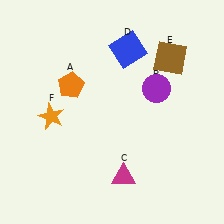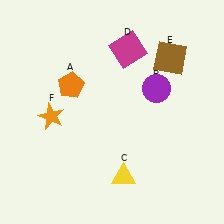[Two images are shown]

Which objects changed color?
C changed from magenta to yellow. D changed from blue to magenta.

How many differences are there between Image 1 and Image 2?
There are 2 differences between the two images.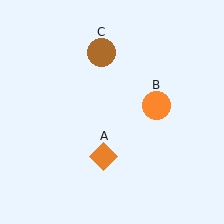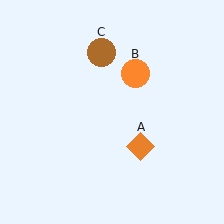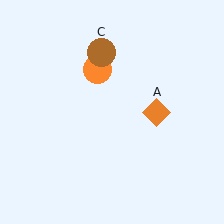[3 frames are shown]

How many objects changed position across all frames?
2 objects changed position: orange diamond (object A), orange circle (object B).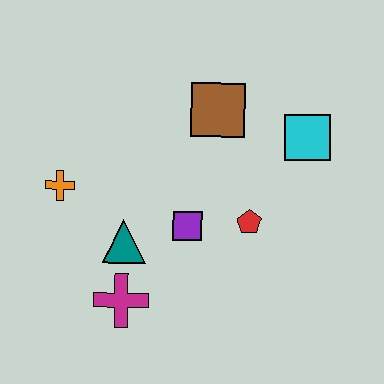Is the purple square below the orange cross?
Yes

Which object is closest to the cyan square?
The brown square is closest to the cyan square.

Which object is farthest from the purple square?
The cyan square is farthest from the purple square.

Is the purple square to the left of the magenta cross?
No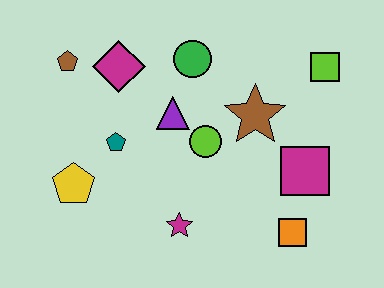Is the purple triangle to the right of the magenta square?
No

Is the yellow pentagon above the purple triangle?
No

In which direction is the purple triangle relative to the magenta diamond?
The purple triangle is to the right of the magenta diamond.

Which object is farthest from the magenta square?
The brown pentagon is farthest from the magenta square.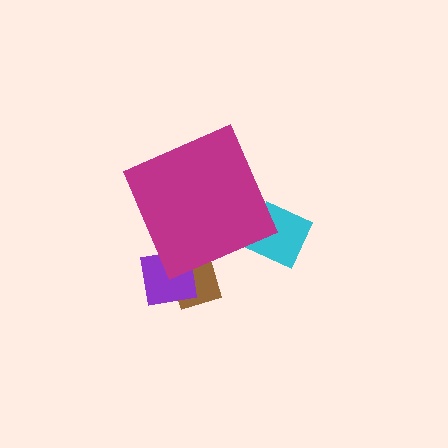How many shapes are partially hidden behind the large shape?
3 shapes are partially hidden.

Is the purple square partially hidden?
Yes, the purple square is partially hidden behind the magenta diamond.